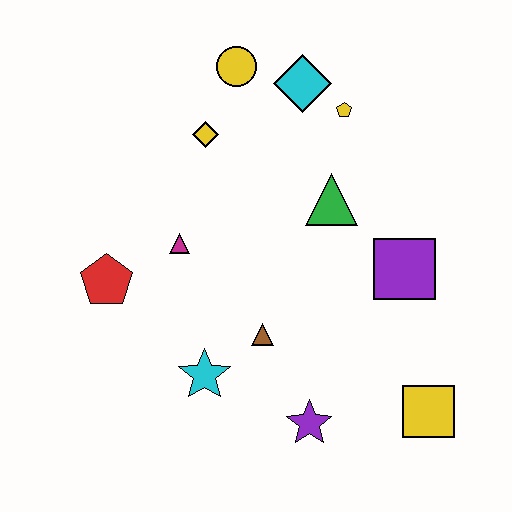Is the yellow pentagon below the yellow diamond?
No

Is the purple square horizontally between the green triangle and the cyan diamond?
No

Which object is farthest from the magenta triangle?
The yellow square is farthest from the magenta triangle.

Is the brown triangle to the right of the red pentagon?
Yes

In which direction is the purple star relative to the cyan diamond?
The purple star is below the cyan diamond.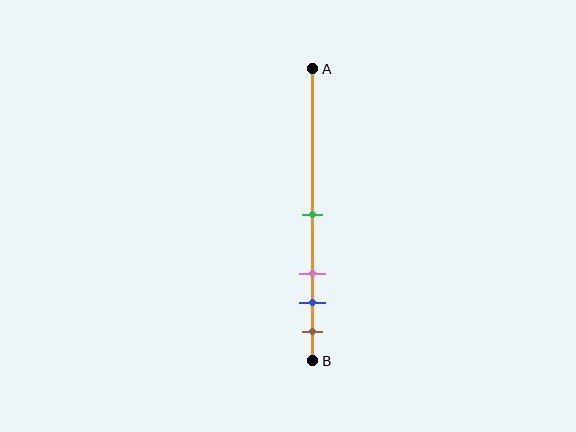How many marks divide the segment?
There are 4 marks dividing the segment.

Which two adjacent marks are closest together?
The blue and brown marks are the closest adjacent pair.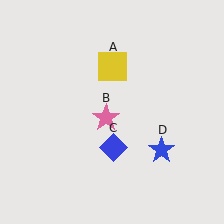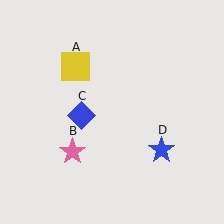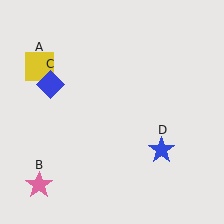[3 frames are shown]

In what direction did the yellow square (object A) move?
The yellow square (object A) moved left.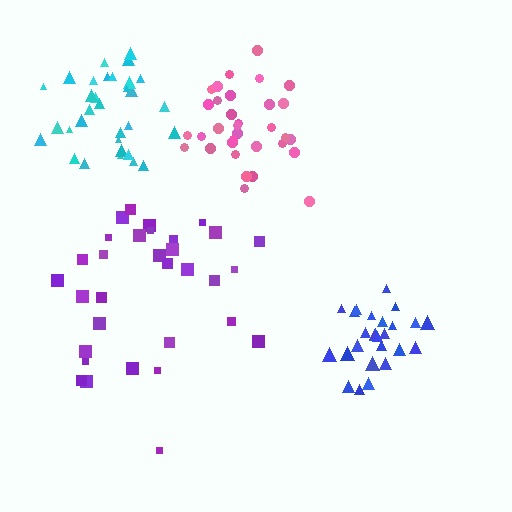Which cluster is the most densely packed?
Blue.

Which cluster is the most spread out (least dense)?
Purple.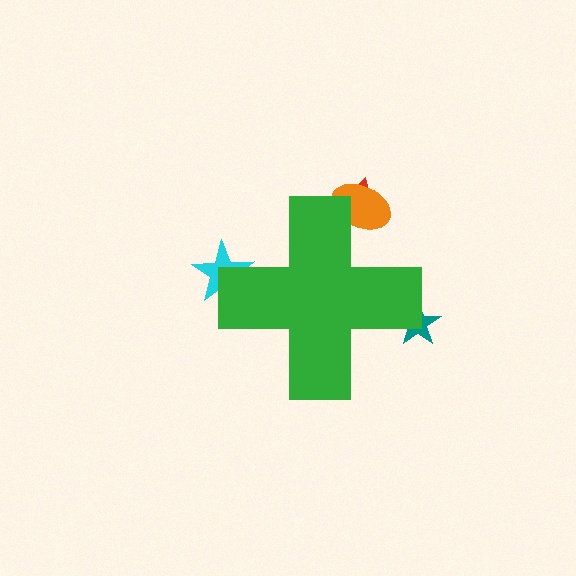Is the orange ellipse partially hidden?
Yes, the orange ellipse is partially hidden behind the green cross.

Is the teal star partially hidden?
Yes, the teal star is partially hidden behind the green cross.